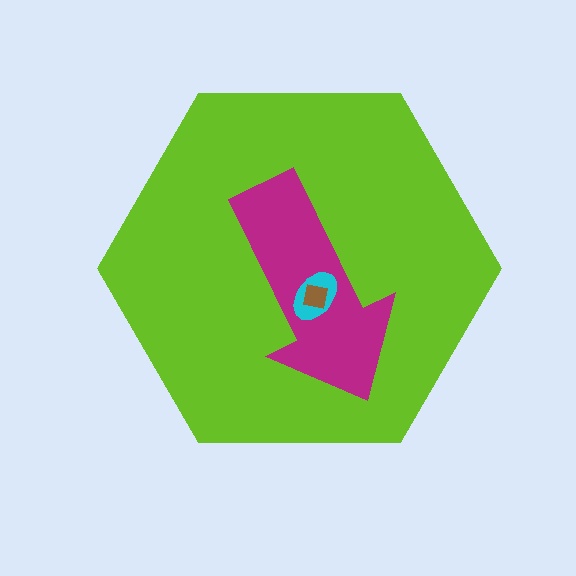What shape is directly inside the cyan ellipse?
The brown square.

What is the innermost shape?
The brown square.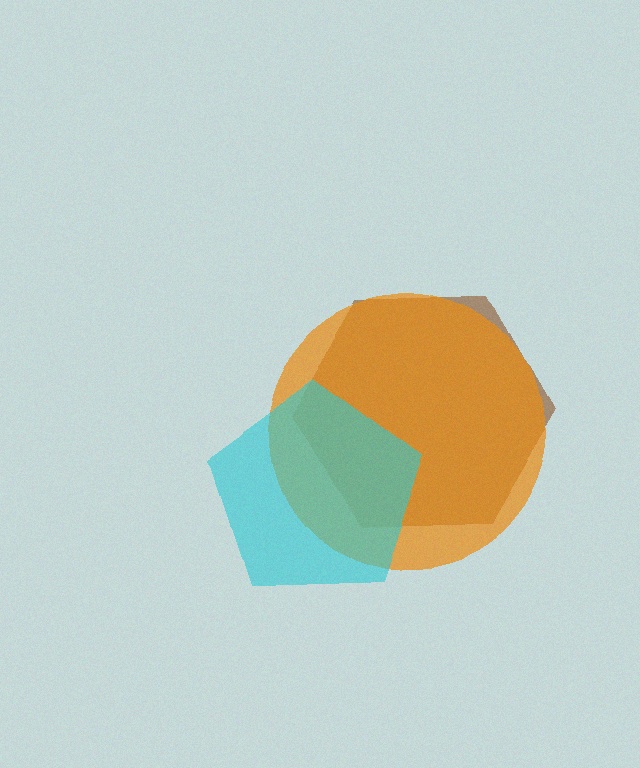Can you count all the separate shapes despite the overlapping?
Yes, there are 3 separate shapes.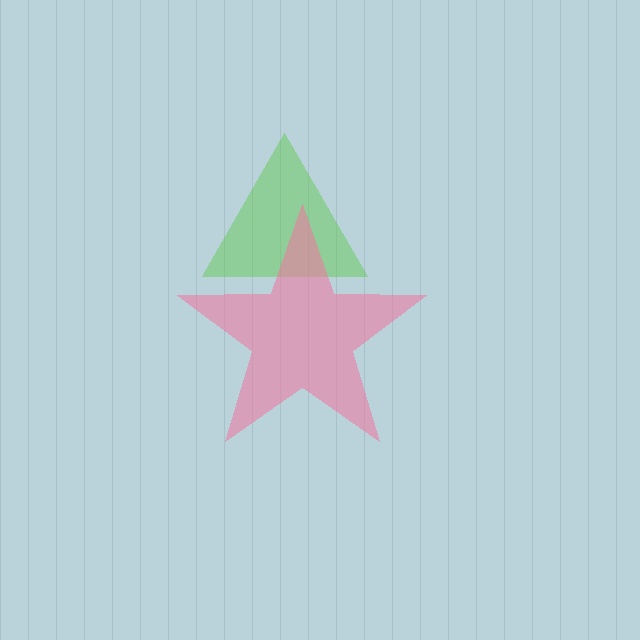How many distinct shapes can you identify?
There are 2 distinct shapes: a lime triangle, a pink star.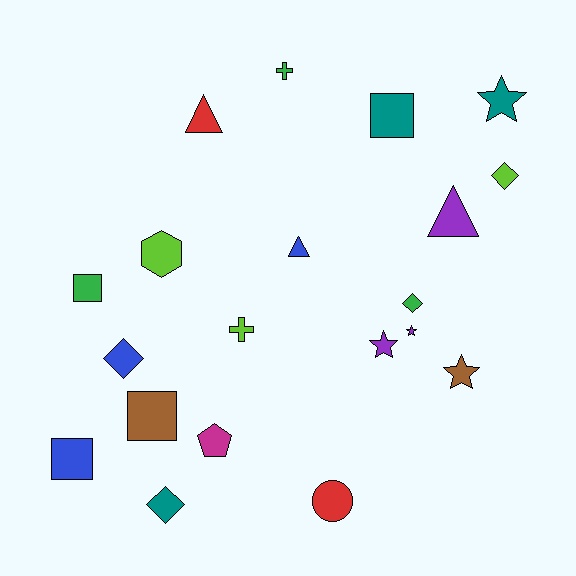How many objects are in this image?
There are 20 objects.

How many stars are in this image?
There are 4 stars.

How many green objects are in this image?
There are 3 green objects.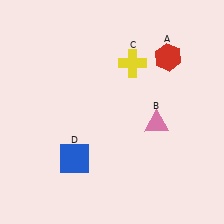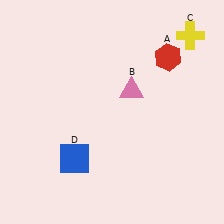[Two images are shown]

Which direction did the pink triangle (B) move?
The pink triangle (B) moved up.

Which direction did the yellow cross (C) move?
The yellow cross (C) moved right.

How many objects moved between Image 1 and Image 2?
2 objects moved between the two images.